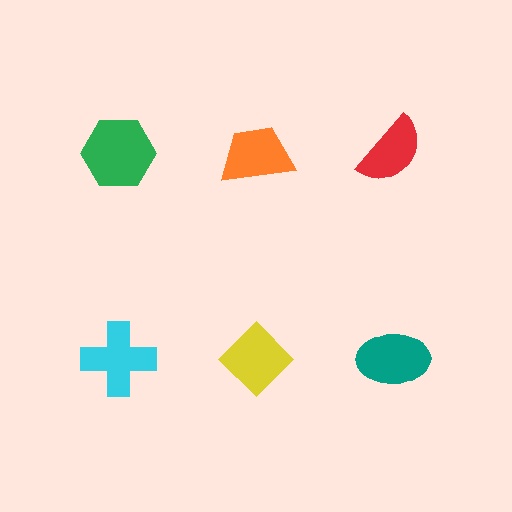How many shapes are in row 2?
3 shapes.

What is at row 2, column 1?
A cyan cross.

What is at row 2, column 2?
A yellow diamond.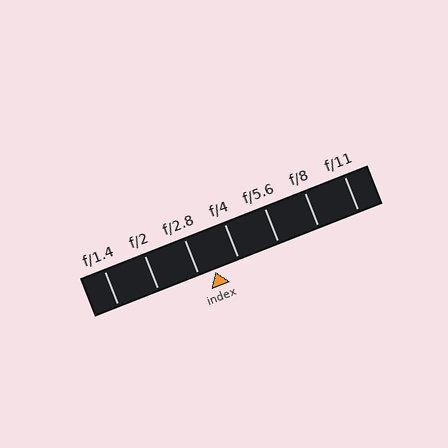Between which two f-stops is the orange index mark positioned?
The index mark is between f/2.8 and f/4.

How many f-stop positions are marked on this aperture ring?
There are 7 f-stop positions marked.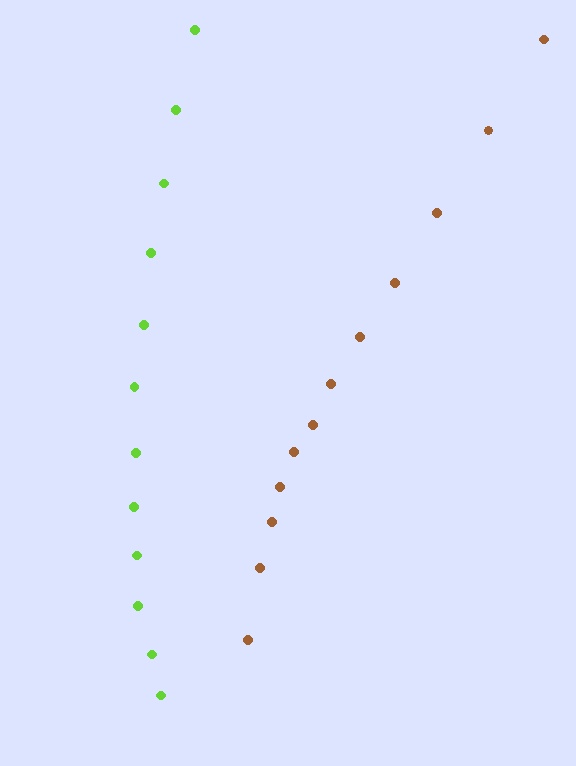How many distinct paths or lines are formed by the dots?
There are 2 distinct paths.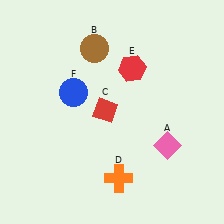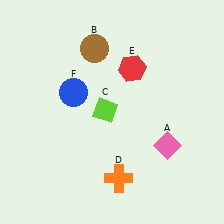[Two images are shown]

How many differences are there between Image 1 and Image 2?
There is 1 difference between the two images.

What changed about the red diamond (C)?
In Image 1, C is red. In Image 2, it changed to lime.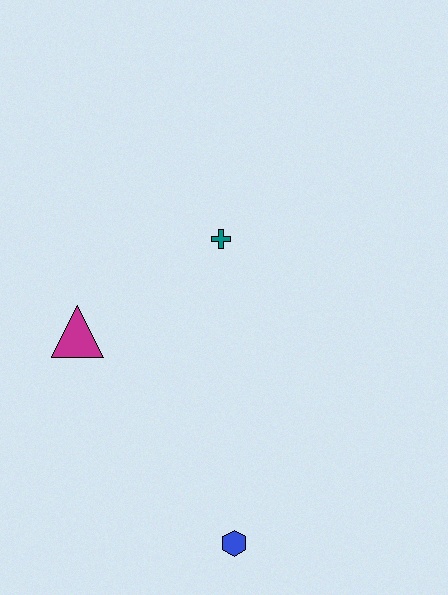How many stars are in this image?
There are no stars.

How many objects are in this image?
There are 3 objects.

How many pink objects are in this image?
There are no pink objects.